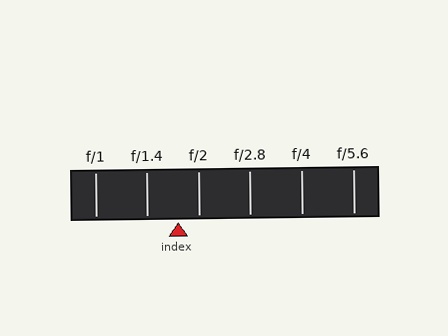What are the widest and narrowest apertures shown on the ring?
The widest aperture shown is f/1 and the narrowest is f/5.6.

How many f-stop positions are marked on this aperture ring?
There are 6 f-stop positions marked.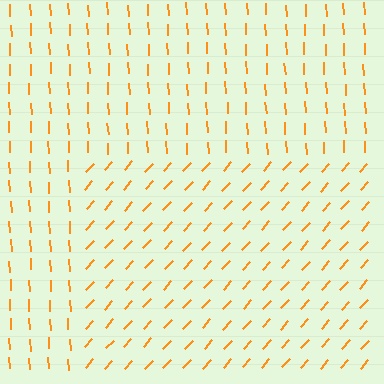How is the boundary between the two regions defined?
The boundary is defined purely by a change in line orientation (approximately 45 degrees difference). All lines are the same color and thickness.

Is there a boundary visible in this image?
Yes, there is a texture boundary formed by a change in line orientation.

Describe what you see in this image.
The image is filled with small orange line segments. A rectangle region in the image has lines oriented differently from the surrounding lines, creating a visible texture boundary.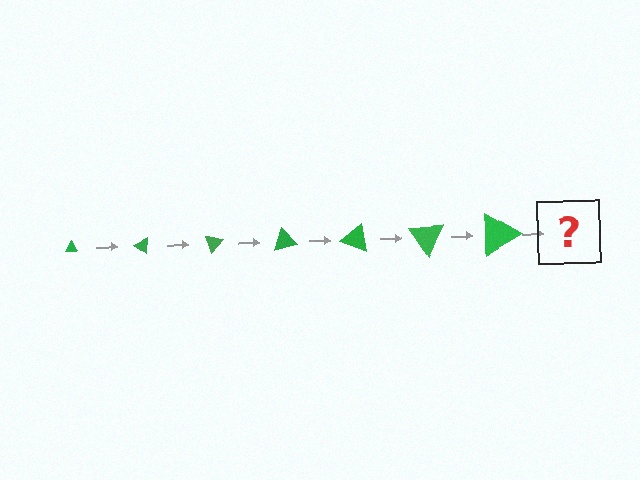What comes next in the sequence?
The next element should be a triangle, larger than the previous one and rotated 245 degrees from the start.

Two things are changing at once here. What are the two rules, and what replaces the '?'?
The two rules are that the triangle grows larger each step and it rotates 35 degrees each step. The '?' should be a triangle, larger than the previous one and rotated 245 degrees from the start.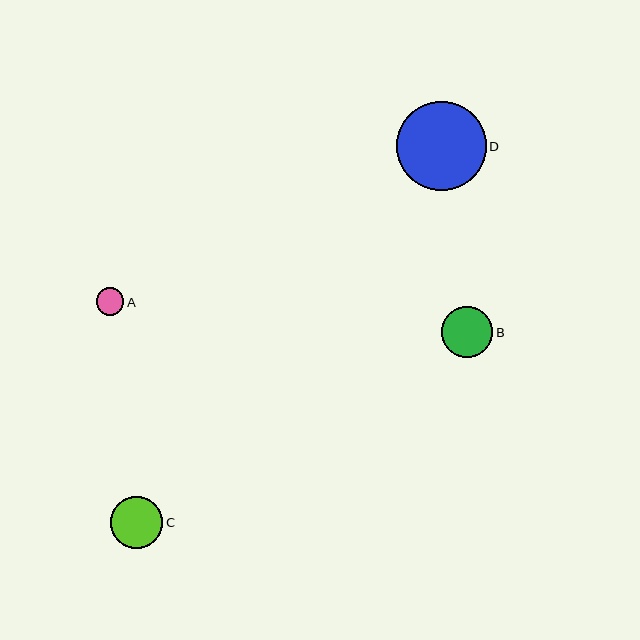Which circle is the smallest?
Circle A is the smallest with a size of approximately 28 pixels.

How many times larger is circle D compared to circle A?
Circle D is approximately 3.2 times the size of circle A.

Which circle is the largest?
Circle D is the largest with a size of approximately 89 pixels.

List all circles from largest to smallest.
From largest to smallest: D, C, B, A.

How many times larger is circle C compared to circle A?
Circle C is approximately 1.9 times the size of circle A.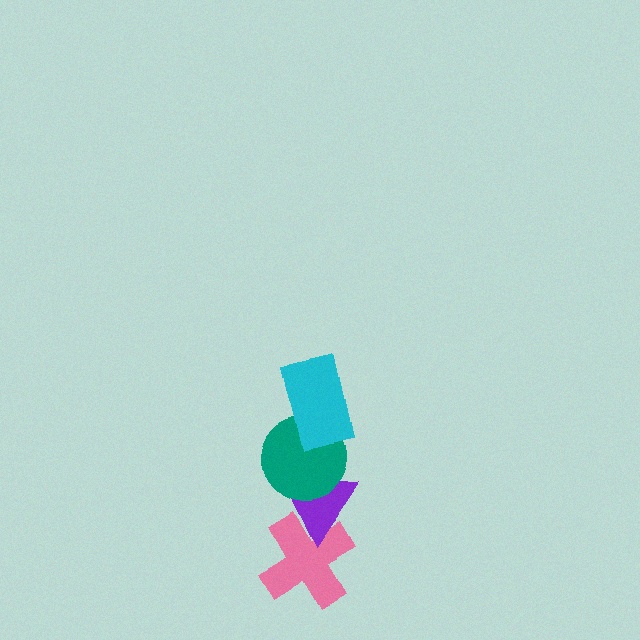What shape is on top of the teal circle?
The cyan rectangle is on top of the teal circle.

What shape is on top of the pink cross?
The purple triangle is on top of the pink cross.